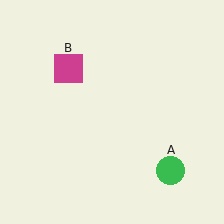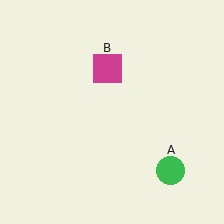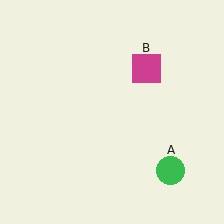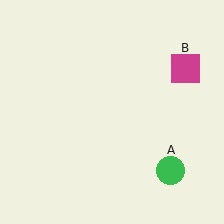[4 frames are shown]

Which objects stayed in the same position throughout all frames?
Green circle (object A) remained stationary.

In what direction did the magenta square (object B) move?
The magenta square (object B) moved right.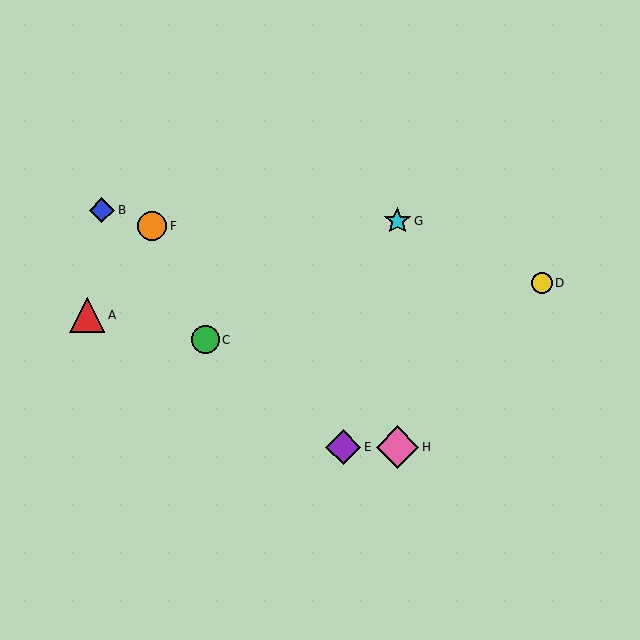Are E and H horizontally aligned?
Yes, both are at y≈447.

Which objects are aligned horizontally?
Objects E, H are aligned horizontally.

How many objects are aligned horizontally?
2 objects (E, H) are aligned horizontally.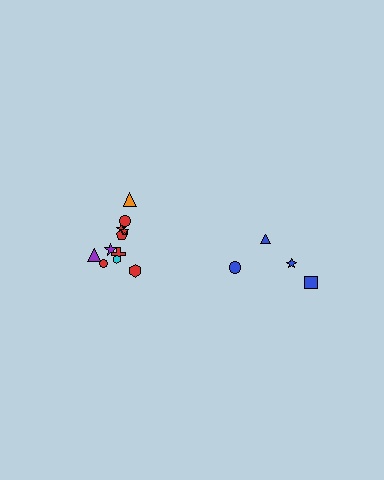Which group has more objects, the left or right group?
The left group.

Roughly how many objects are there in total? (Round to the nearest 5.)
Roughly 15 objects in total.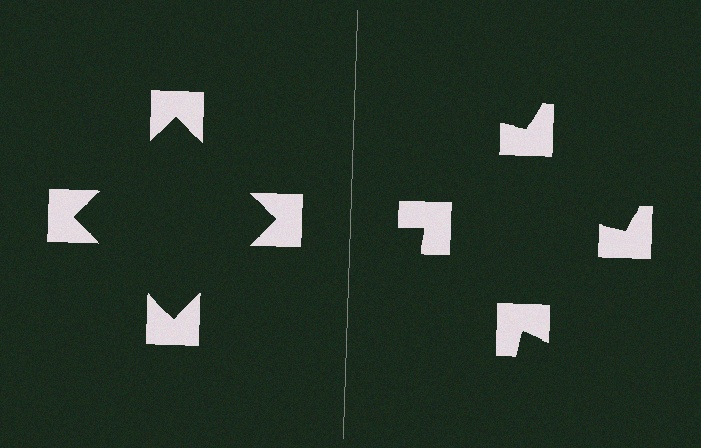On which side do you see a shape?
An illusory square appears on the left side. On the right side the wedge cuts are rotated, so no coherent shape forms.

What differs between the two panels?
The notched squares are positioned identically on both sides; only the wedge orientations differ. On the left they align to a square; on the right they are misaligned.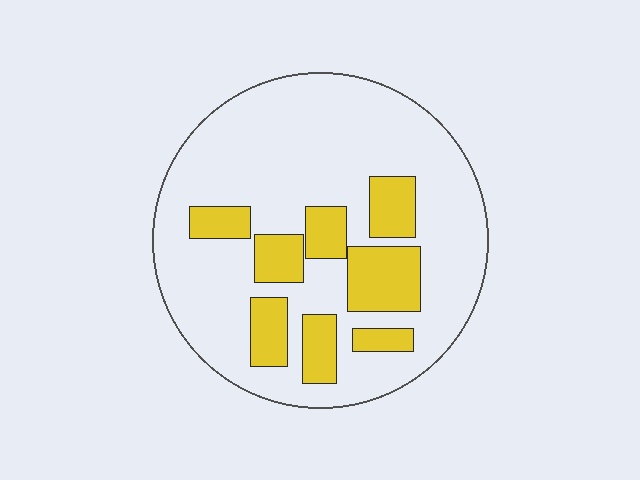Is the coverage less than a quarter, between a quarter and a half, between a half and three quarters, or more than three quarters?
Less than a quarter.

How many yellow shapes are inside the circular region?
8.